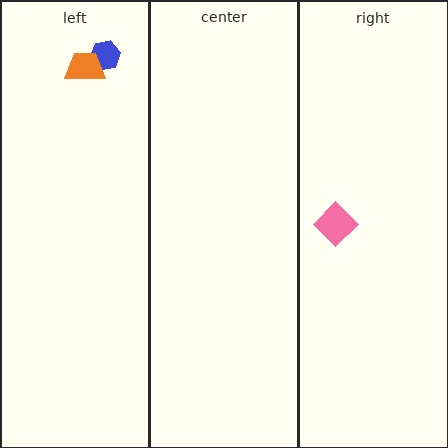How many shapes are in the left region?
2.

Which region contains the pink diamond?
The right region.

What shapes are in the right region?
The pink diamond.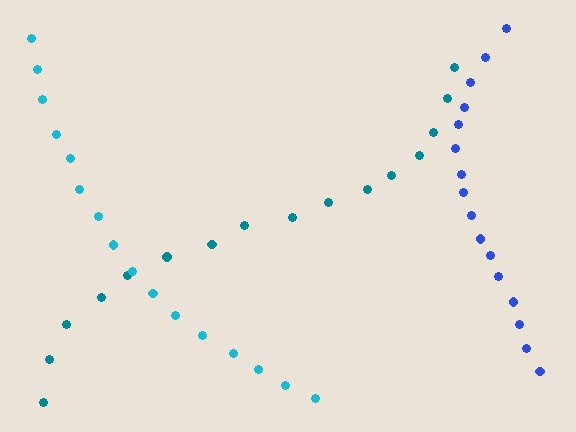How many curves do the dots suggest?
There are 3 distinct paths.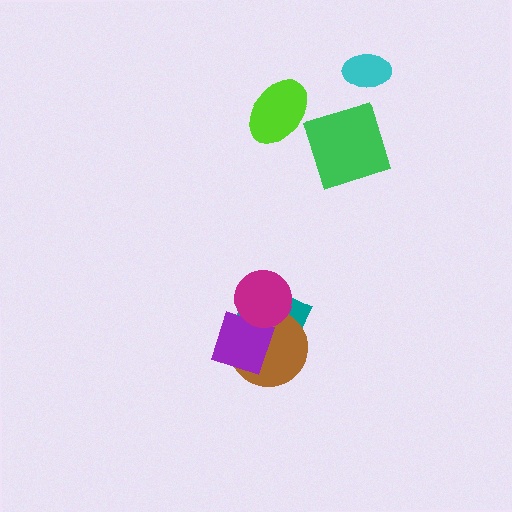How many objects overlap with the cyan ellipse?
0 objects overlap with the cyan ellipse.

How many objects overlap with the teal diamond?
3 objects overlap with the teal diamond.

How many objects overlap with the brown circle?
3 objects overlap with the brown circle.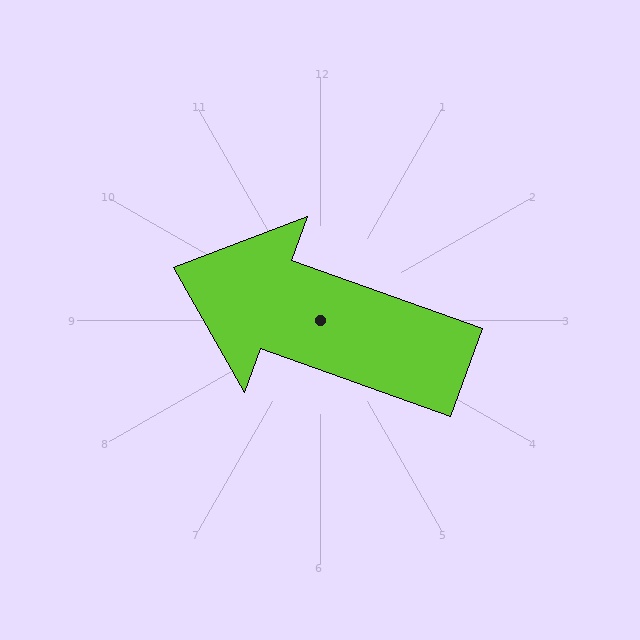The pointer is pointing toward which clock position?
Roughly 10 o'clock.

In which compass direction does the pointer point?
West.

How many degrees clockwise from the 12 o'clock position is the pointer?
Approximately 290 degrees.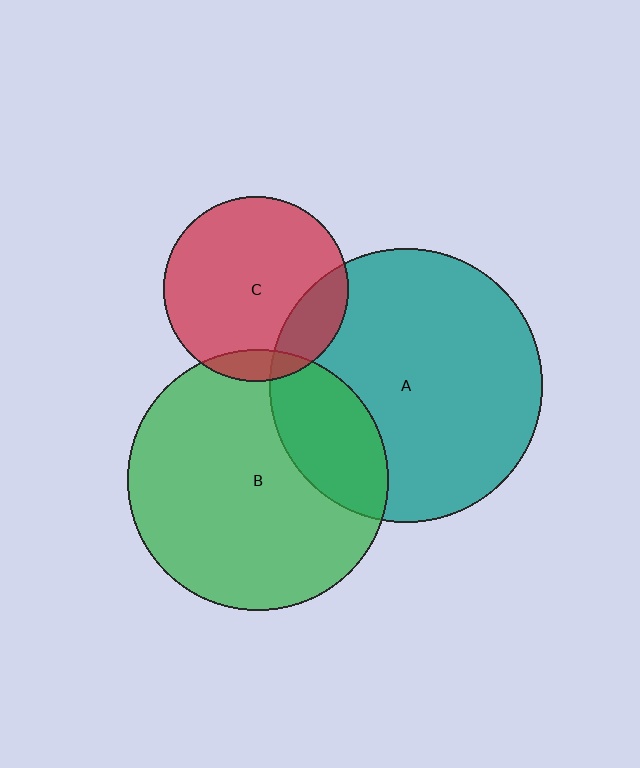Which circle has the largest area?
Circle A (teal).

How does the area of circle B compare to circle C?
Approximately 2.0 times.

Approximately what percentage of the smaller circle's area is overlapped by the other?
Approximately 25%.